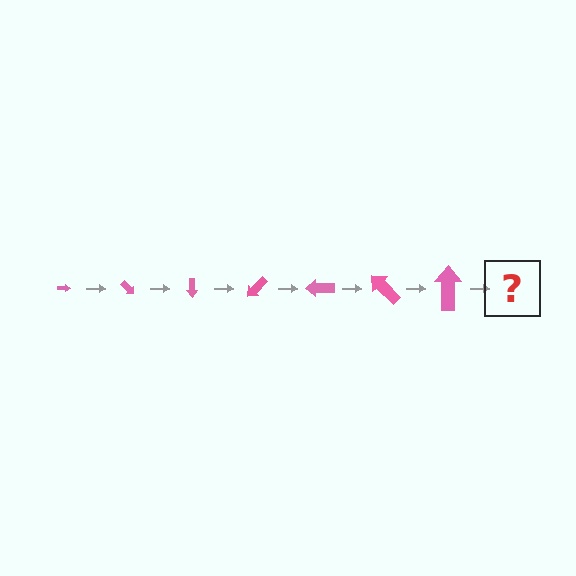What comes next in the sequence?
The next element should be an arrow, larger than the previous one and rotated 315 degrees from the start.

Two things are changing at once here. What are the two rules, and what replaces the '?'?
The two rules are that the arrow grows larger each step and it rotates 45 degrees each step. The '?' should be an arrow, larger than the previous one and rotated 315 degrees from the start.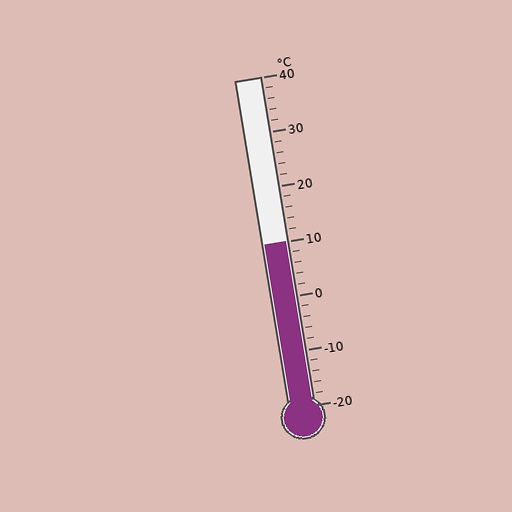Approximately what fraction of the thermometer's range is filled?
The thermometer is filled to approximately 50% of its range.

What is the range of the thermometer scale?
The thermometer scale ranges from -20°C to 40°C.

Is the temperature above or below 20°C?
The temperature is below 20°C.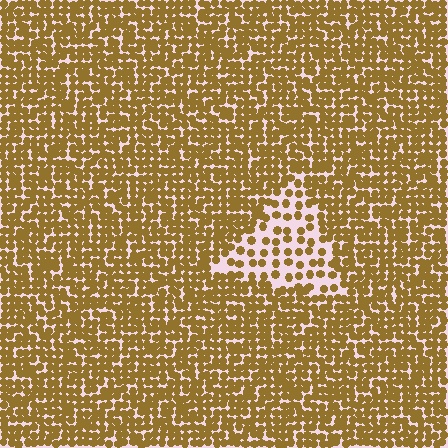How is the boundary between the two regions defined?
The boundary is defined by a change in element density (approximately 2.4x ratio). All elements are the same color, size, and shape.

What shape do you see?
I see a triangle.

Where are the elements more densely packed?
The elements are more densely packed outside the triangle boundary.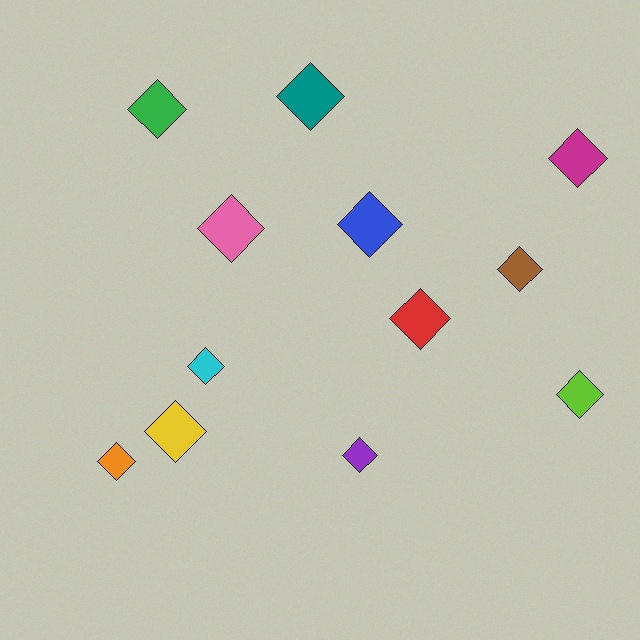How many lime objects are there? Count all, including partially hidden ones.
There is 1 lime object.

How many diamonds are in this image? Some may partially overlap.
There are 12 diamonds.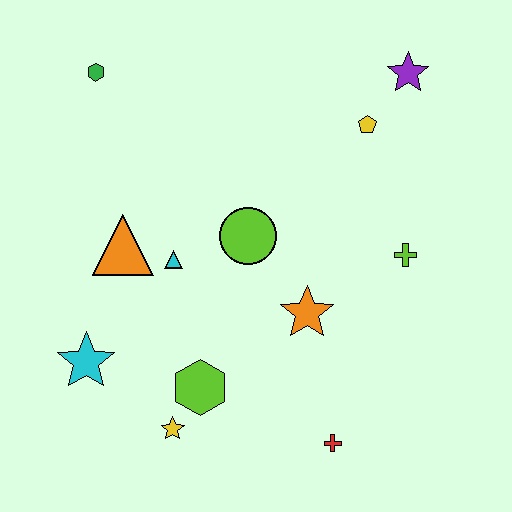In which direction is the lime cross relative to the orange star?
The lime cross is to the right of the orange star.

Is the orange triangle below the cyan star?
No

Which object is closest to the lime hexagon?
The yellow star is closest to the lime hexagon.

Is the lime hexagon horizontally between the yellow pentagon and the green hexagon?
Yes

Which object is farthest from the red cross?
The green hexagon is farthest from the red cross.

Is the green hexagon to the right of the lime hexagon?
No